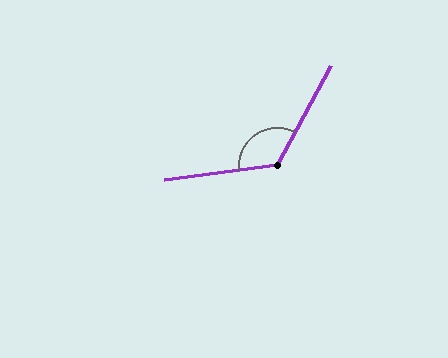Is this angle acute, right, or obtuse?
It is obtuse.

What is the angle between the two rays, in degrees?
Approximately 125 degrees.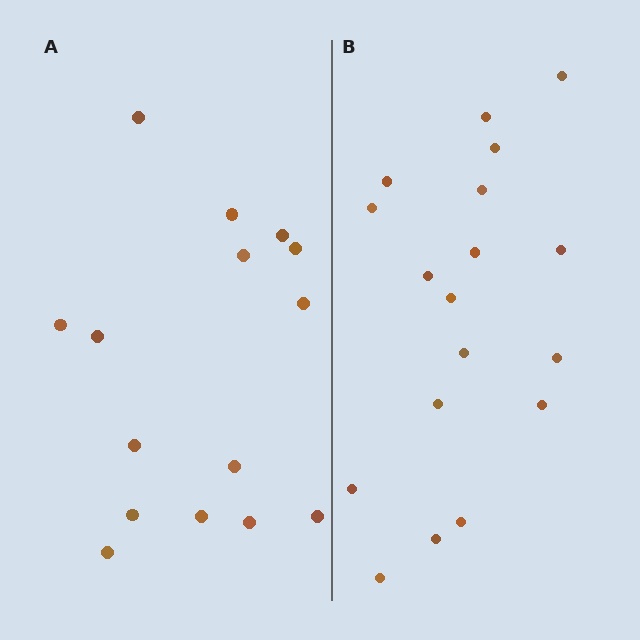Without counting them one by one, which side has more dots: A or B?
Region B (the right region) has more dots.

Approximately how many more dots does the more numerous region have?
Region B has just a few more — roughly 2 or 3 more dots than region A.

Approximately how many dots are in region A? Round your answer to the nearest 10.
About 20 dots. (The exact count is 15, which rounds to 20.)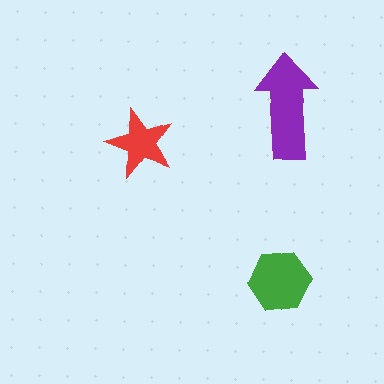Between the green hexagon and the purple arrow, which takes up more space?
The purple arrow.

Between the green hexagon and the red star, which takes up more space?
The green hexagon.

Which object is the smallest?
The red star.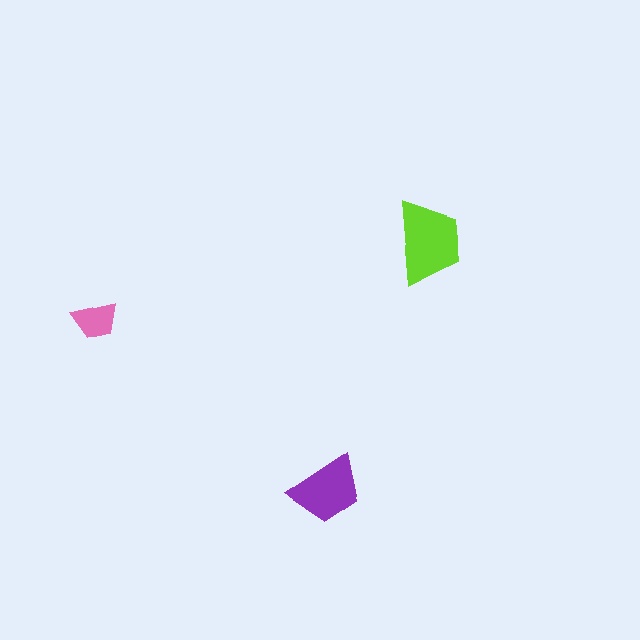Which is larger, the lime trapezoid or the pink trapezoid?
The lime one.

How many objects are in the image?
There are 3 objects in the image.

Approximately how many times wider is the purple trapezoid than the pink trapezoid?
About 1.5 times wider.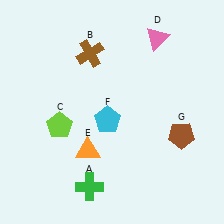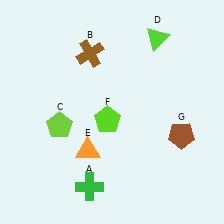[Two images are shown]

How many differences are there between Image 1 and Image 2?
There are 2 differences between the two images.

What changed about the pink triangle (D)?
In Image 1, D is pink. In Image 2, it changed to lime.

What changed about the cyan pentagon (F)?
In Image 1, F is cyan. In Image 2, it changed to lime.